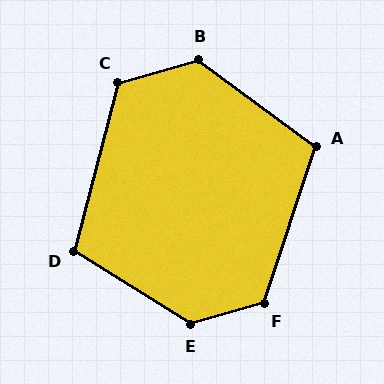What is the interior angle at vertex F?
Approximately 125 degrees (obtuse).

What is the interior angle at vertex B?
Approximately 128 degrees (obtuse).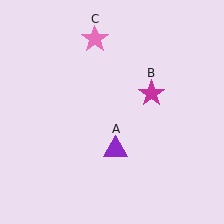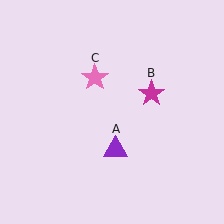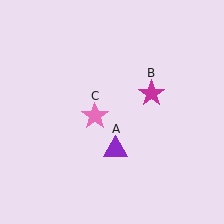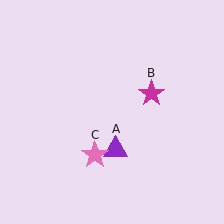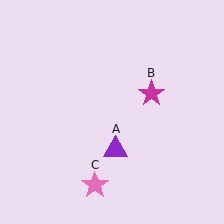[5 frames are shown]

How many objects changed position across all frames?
1 object changed position: pink star (object C).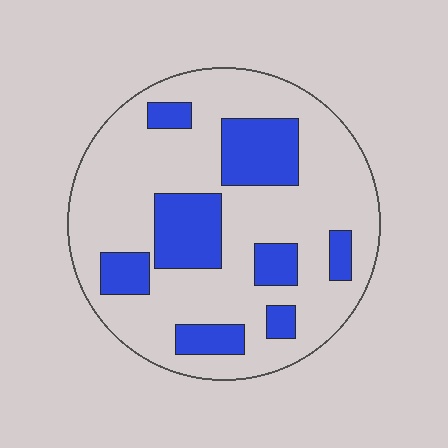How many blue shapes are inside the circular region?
8.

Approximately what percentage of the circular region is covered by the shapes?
Approximately 25%.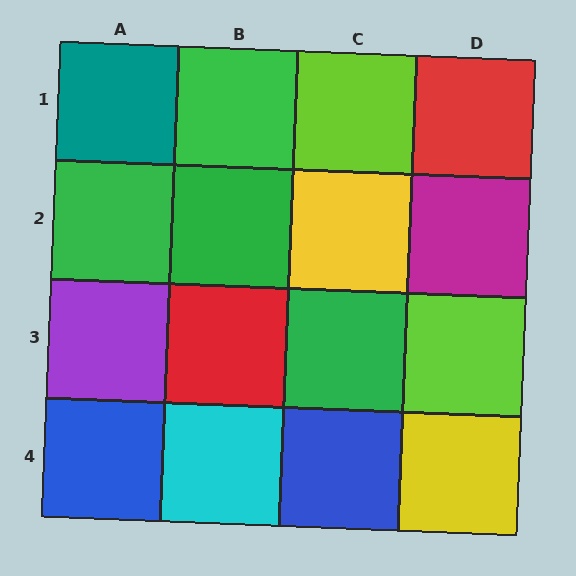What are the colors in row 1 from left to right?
Teal, green, lime, red.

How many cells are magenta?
1 cell is magenta.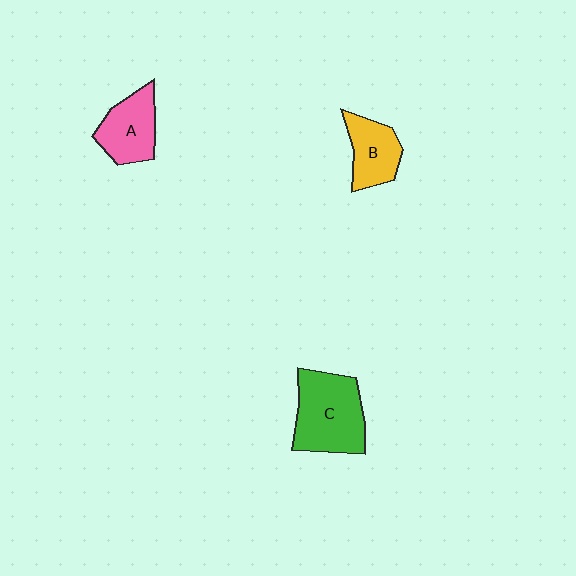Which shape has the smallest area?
Shape B (yellow).